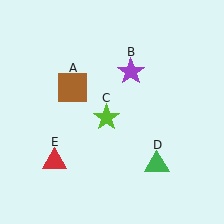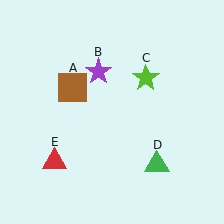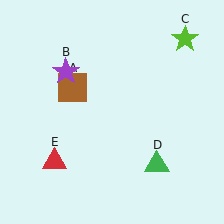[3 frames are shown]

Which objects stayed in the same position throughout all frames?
Brown square (object A) and green triangle (object D) and red triangle (object E) remained stationary.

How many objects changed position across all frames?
2 objects changed position: purple star (object B), lime star (object C).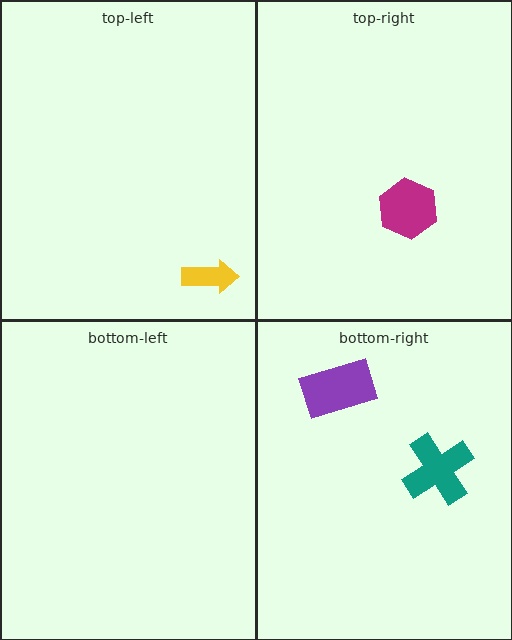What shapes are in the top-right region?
The magenta hexagon.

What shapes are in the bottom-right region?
The purple rectangle, the teal cross.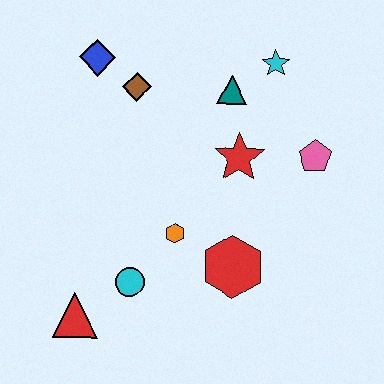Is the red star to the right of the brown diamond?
Yes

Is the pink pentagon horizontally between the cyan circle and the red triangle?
No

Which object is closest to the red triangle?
The cyan circle is closest to the red triangle.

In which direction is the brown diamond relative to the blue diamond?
The brown diamond is to the right of the blue diamond.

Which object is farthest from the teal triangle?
The red triangle is farthest from the teal triangle.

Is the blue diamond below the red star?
No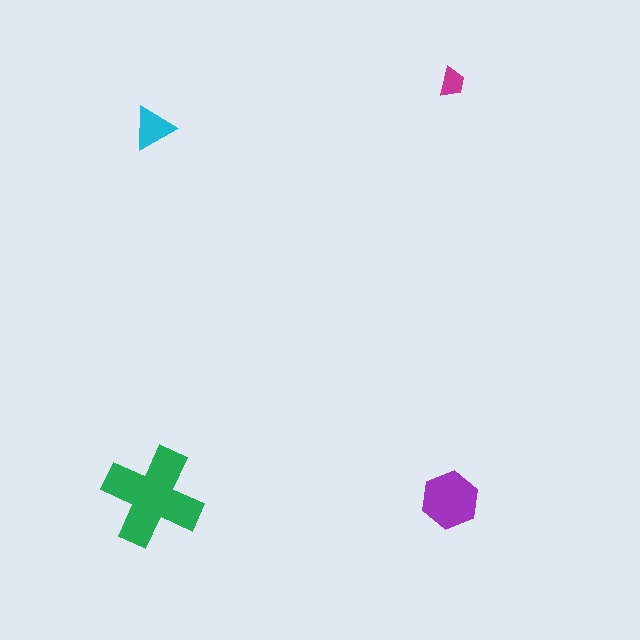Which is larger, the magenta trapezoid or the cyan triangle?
The cyan triangle.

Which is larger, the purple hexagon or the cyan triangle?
The purple hexagon.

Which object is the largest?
The green cross.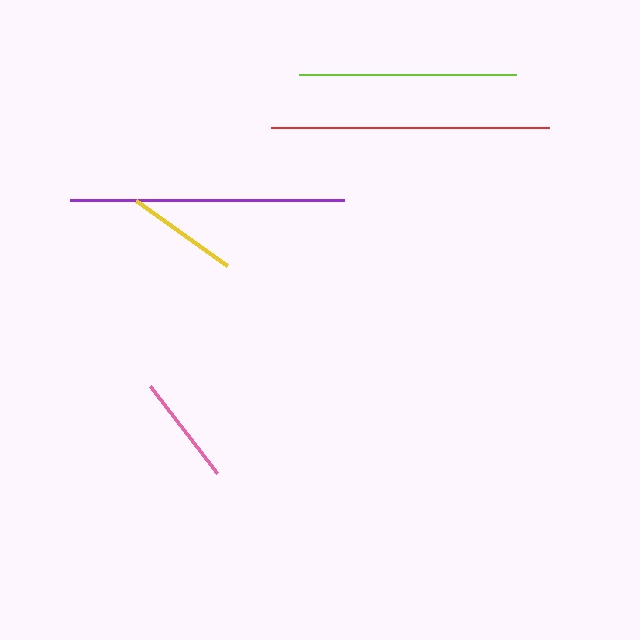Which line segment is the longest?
The red line is the longest at approximately 277 pixels.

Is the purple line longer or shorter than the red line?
The red line is longer than the purple line.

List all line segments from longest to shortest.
From longest to shortest: red, purple, lime, yellow, pink.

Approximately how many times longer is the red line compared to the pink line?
The red line is approximately 2.5 times the length of the pink line.